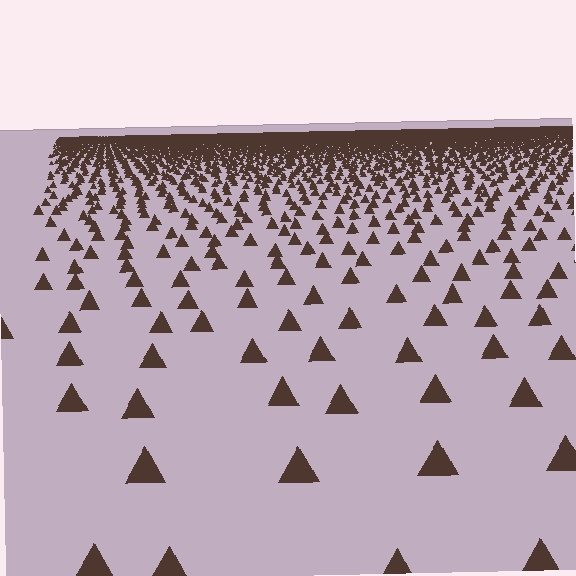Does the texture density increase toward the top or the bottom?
Density increases toward the top.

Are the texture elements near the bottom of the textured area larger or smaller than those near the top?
Larger. Near the bottom, elements are closer to the viewer and appear at a bigger on-screen size.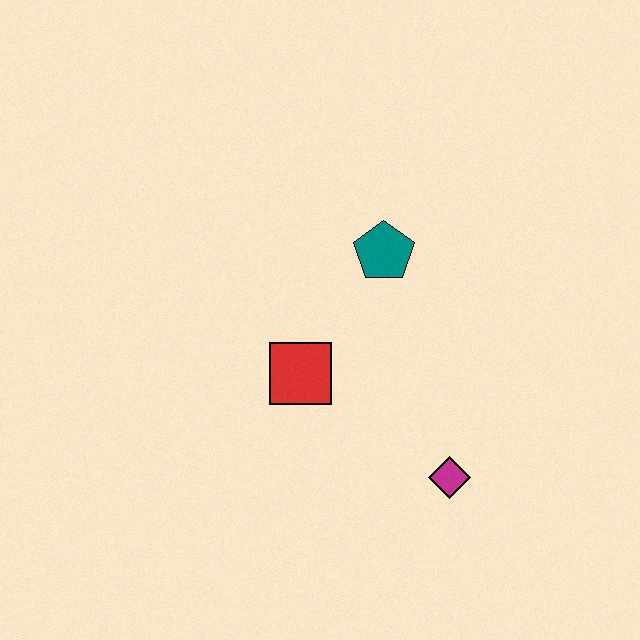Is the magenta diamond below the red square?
Yes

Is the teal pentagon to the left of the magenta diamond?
Yes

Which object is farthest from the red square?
The magenta diamond is farthest from the red square.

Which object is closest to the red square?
The teal pentagon is closest to the red square.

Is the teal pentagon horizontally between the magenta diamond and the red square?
Yes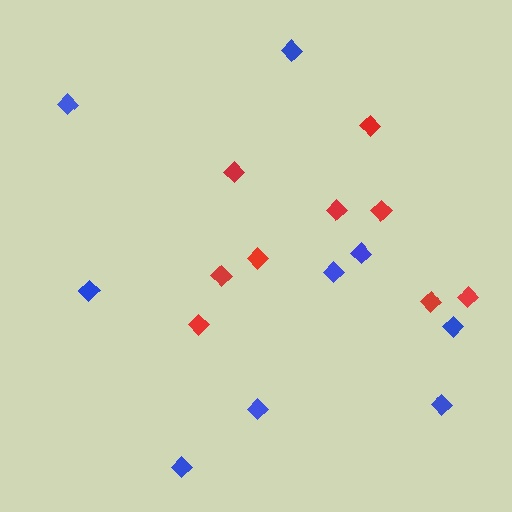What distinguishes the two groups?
There are 2 groups: one group of red diamonds (9) and one group of blue diamonds (9).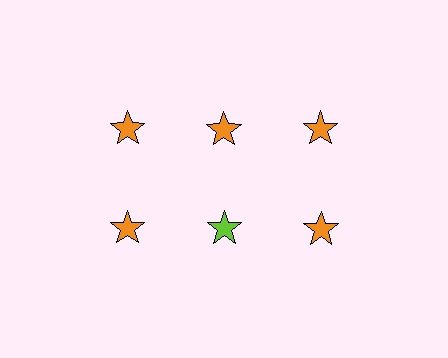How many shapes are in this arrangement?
There are 6 shapes arranged in a grid pattern.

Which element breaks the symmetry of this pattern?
The lime star in the second row, second from left column breaks the symmetry. All other shapes are orange stars.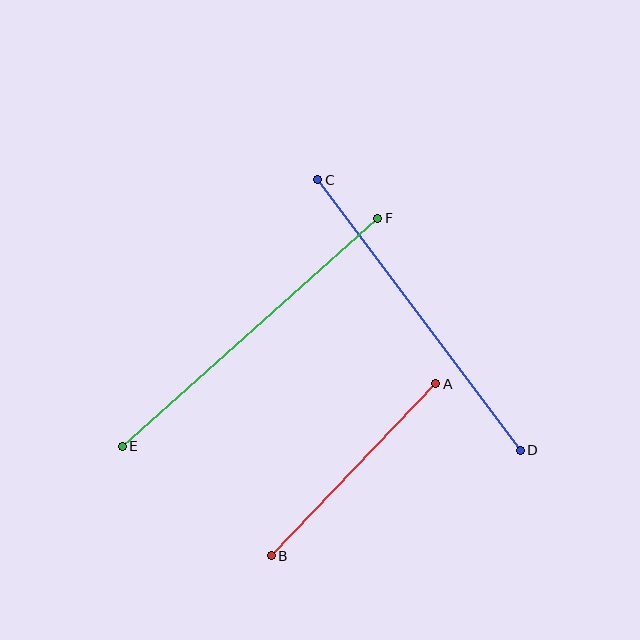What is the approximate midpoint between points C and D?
The midpoint is at approximately (419, 315) pixels.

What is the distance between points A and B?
The distance is approximately 238 pixels.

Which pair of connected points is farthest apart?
Points E and F are farthest apart.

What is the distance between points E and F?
The distance is approximately 342 pixels.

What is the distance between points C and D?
The distance is approximately 338 pixels.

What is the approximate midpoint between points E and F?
The midpoint is at approximately (250, 332) pixels.